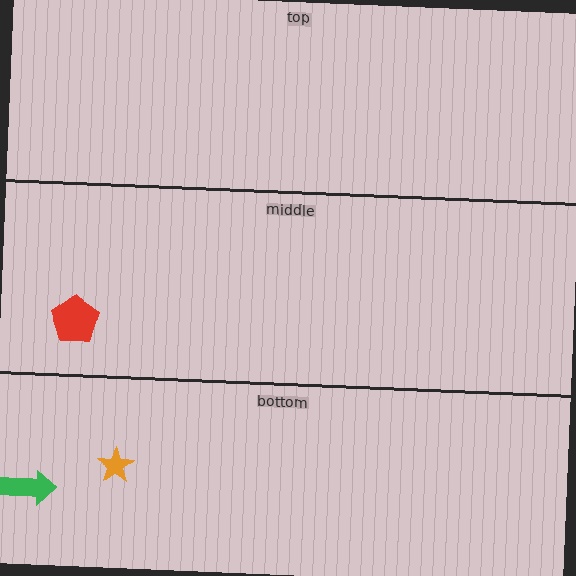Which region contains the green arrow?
The bottom region.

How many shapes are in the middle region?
1.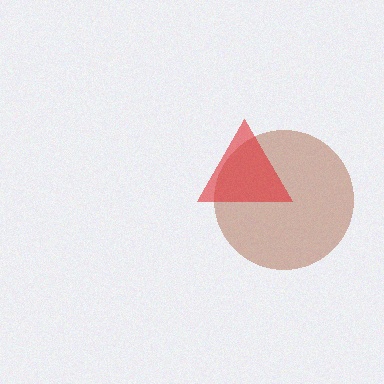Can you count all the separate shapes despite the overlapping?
Yes, there are 2 separate shapes.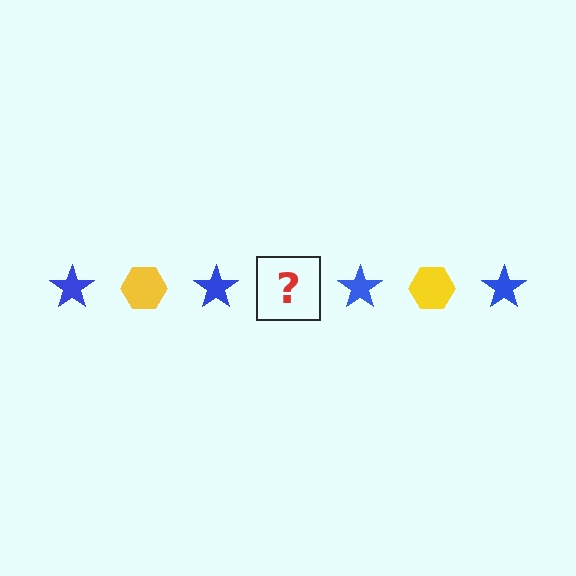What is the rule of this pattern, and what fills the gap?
The rule is that the pattern alternates between blue star and yellow hexagon. The gap should be filled with a yellow hexagon.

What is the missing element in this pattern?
The missing element is a yellow hexagon.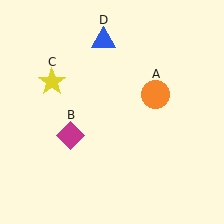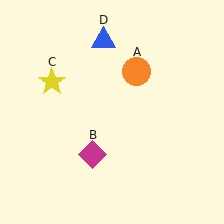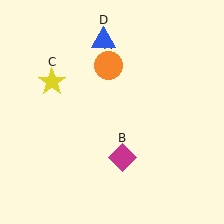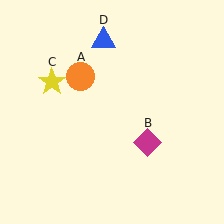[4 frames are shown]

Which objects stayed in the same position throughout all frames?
Yellow star (object C) and blue triangle (object D) remained stationary.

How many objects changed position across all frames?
2 objects changed position: orange circle (object A), magenta diamond (object B).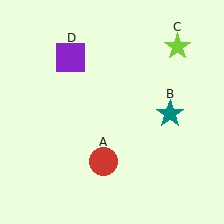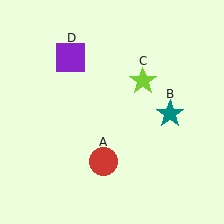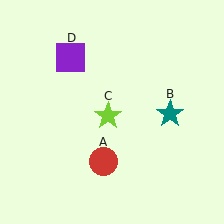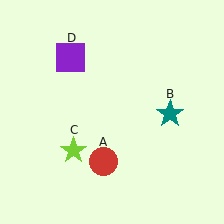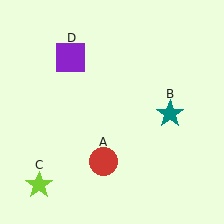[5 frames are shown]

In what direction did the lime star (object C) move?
The lime star (object C) moved down and to the left.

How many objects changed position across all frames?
1 object changed position: lime star (object C).